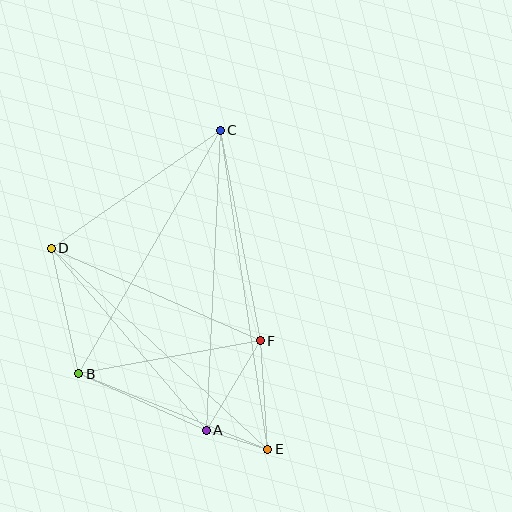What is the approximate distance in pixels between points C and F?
The distance between C and F is approximately 214 pixels.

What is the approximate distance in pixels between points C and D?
The distance between C and D is approximately 206 pixels.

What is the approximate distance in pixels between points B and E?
The distance between B and E is approximately 204 pixels.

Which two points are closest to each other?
Points A and E are closest to each other.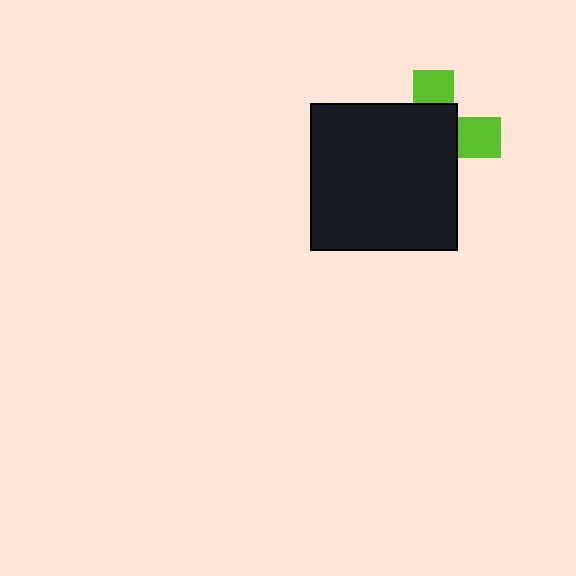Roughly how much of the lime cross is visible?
A small part of it is visible (roughly 34%).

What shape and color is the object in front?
The object in front is a black square.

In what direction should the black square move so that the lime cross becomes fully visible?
The black square should move toward the lower-left. That is the shortest direction to clear the overlap and leave the lime cross fully visible.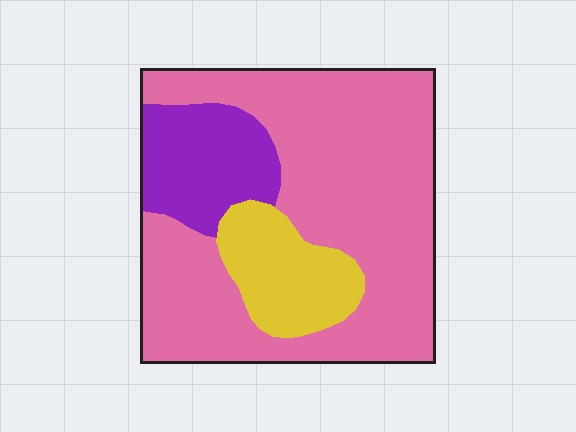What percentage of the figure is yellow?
Yellow covers around 15% of the figure.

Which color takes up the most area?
Pink, at roughly 70%.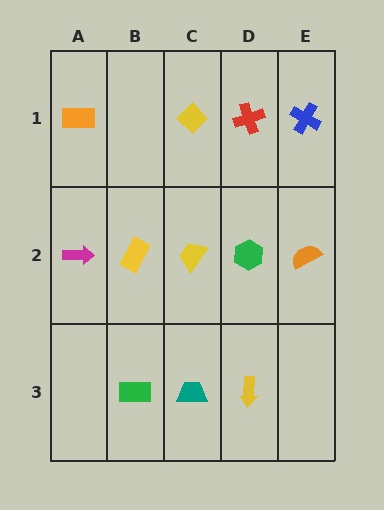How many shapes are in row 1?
4 shapes.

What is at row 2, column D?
A green hexagon.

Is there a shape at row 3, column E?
No, that cell is empty.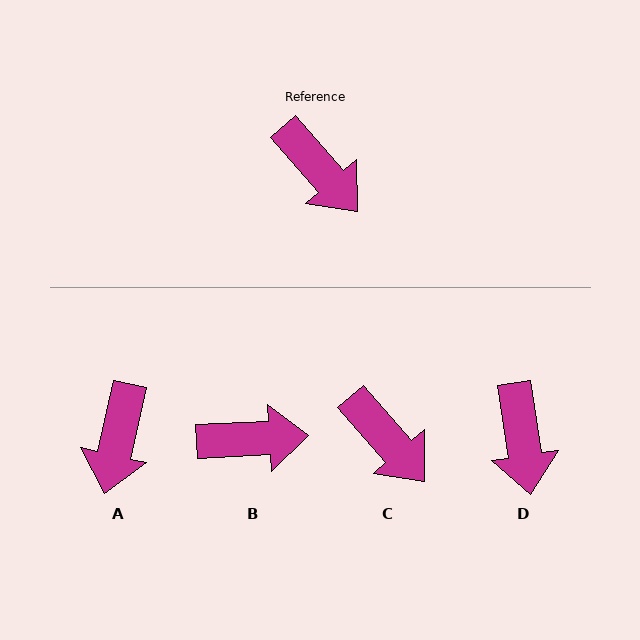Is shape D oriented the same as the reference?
No, it is off by about 33 degrees.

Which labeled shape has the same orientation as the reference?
C.